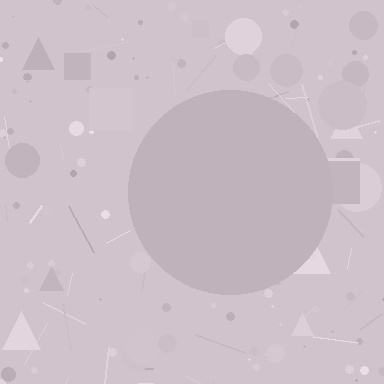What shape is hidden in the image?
A circle is hidden in the image.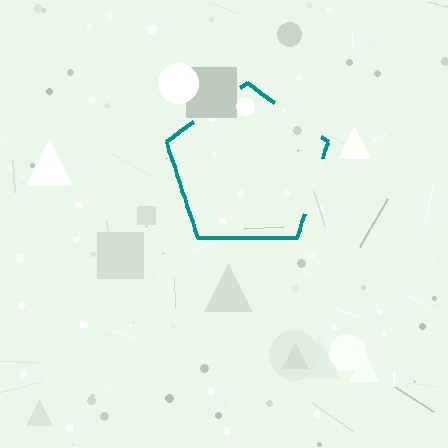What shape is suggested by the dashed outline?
The dashed outline suggests a pentagon.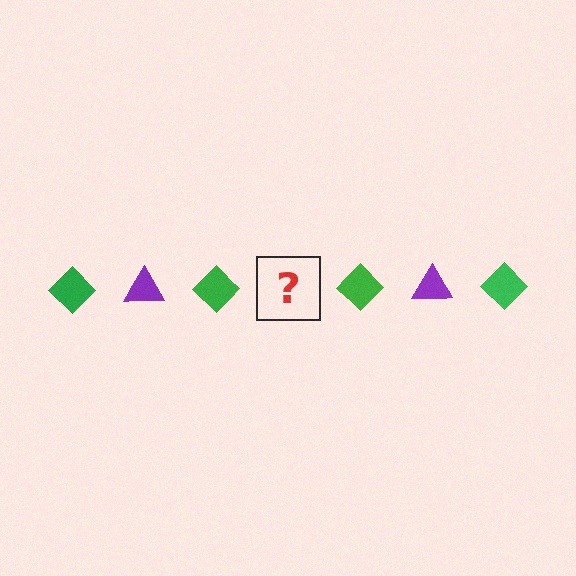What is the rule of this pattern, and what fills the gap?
The rule is that the pattern alternates between green diamond and purple triangle. The gap should be filled with a purple triangle.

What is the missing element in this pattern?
The missing element is a purple triangle.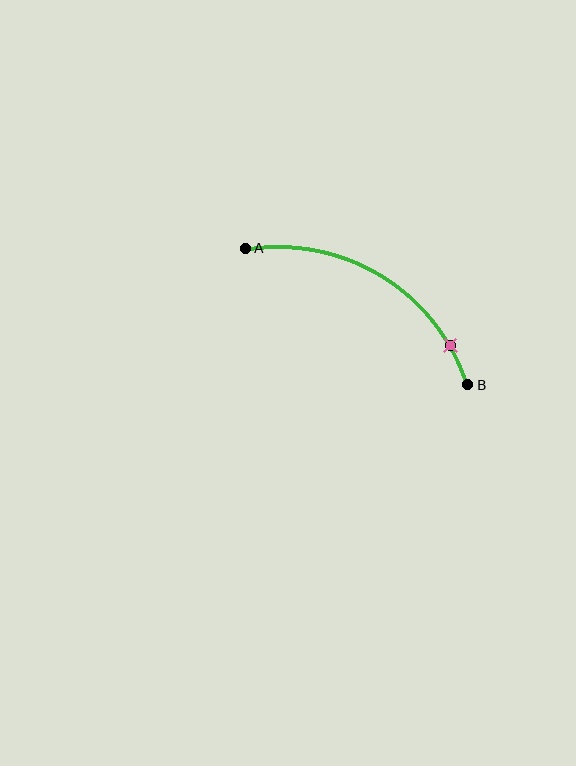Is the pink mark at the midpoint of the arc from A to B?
No. The pink mark lies on the arc but is closer to endpoint B. The arc midpoint would be at the point on the curve equidistant along the arc from both A and B.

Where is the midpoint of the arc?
The arc midpoint is the point on the curve farthest from the straight line joining A and B. It sits above that line.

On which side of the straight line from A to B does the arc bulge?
The arc bulges above the straight line connecting A and B.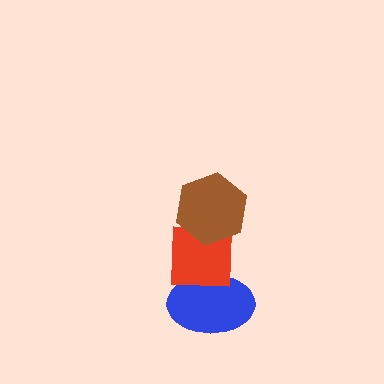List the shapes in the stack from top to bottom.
From top to bottom: the brown hexagon, the red square, the blue ellipse.